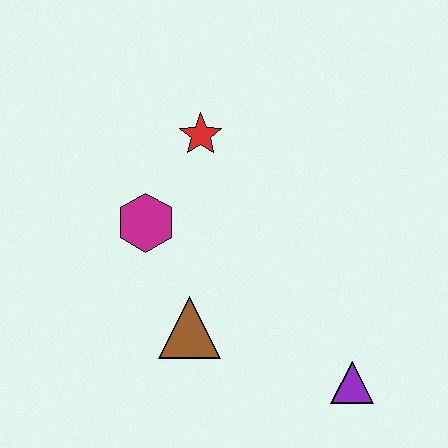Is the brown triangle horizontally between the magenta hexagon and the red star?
Yes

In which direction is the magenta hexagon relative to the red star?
The magenta hexagon is below the red star.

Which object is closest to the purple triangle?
The brown triangle is closest to the purple triangle.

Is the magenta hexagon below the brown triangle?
No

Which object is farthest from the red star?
The purple triangle is farthest from the red star.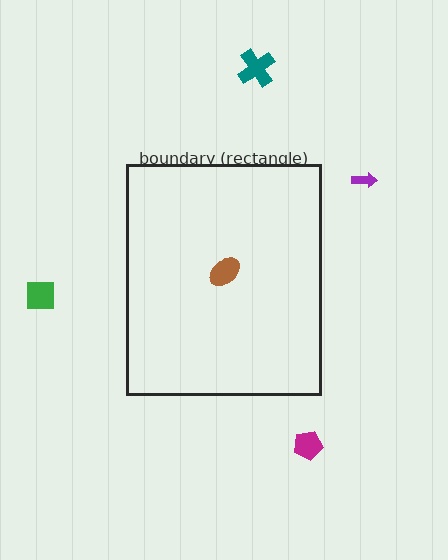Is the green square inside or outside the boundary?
Outside.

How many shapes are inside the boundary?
1 inside, 4 outside.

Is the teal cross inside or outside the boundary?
Outside.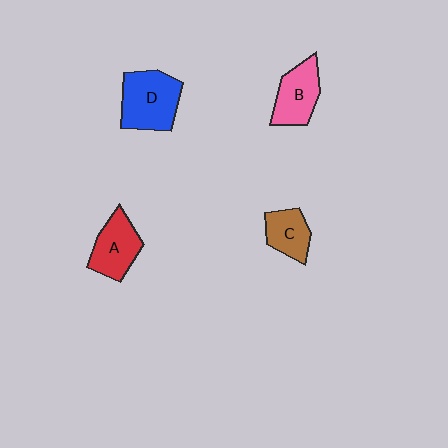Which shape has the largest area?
Shape D (blue).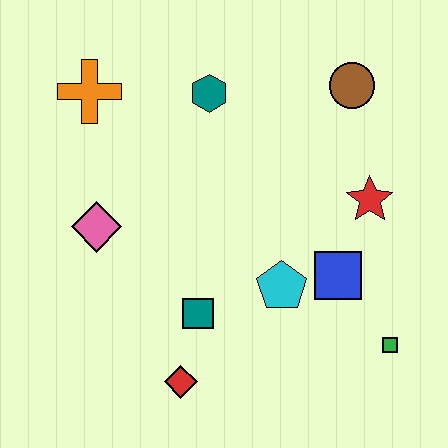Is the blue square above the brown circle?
No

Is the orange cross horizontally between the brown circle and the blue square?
No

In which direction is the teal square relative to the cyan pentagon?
The teal square is to the left of the cyan pentagon.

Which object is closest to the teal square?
The red diamond is closest to the teal square.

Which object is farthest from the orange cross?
The green square is farthest from the orange cross.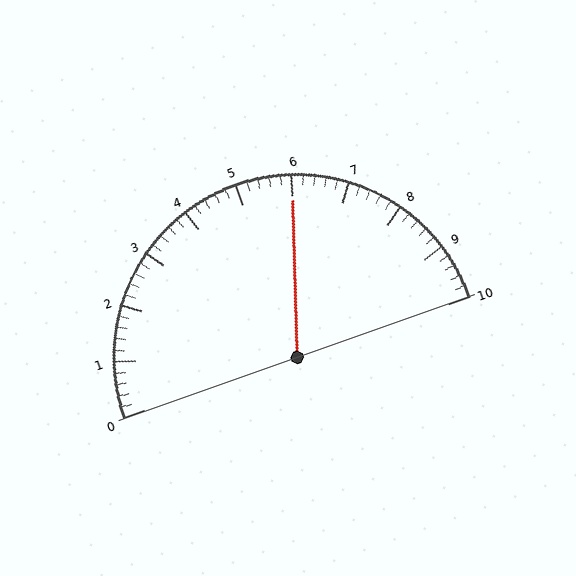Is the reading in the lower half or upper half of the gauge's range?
The reading is in the upper half of the range (0 to 10).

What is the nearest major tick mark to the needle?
The nearest major tick mark is 6.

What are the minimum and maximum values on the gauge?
The gauge ranges from 0 to 10.